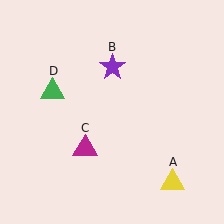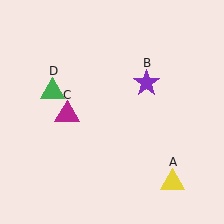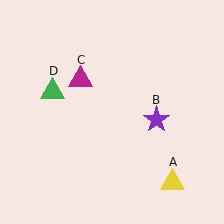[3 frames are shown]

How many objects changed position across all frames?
2 objects changed position: purple star (object B), magenta triangle (object C).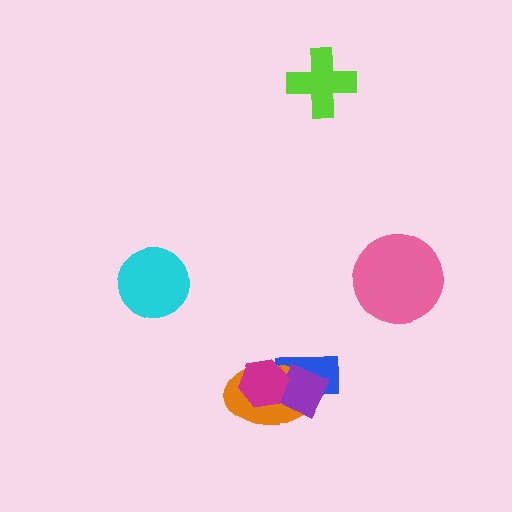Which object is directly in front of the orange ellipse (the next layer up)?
The purple diamond is directly in front of the orange ellipse.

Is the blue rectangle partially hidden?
Yes, it is partially covered by another shape.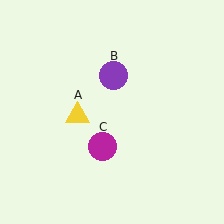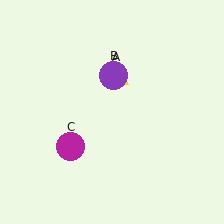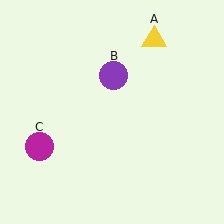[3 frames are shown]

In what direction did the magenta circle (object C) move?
The magenta circle (object C) moved left.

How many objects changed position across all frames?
2 objects changed position: yellow triangle (object A), magenta circle (object C).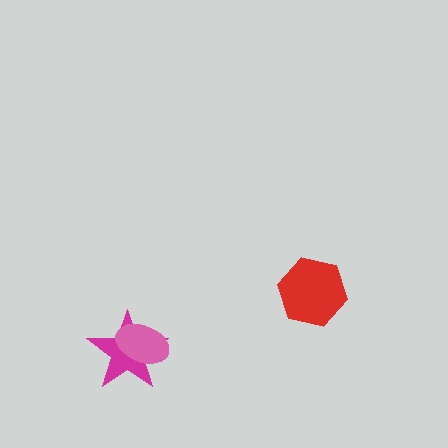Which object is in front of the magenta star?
The pink ellipse is in front of the magenta star.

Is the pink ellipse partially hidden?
No, no other shape covers it.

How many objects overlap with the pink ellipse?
1 object overlaps with the pink ellipse.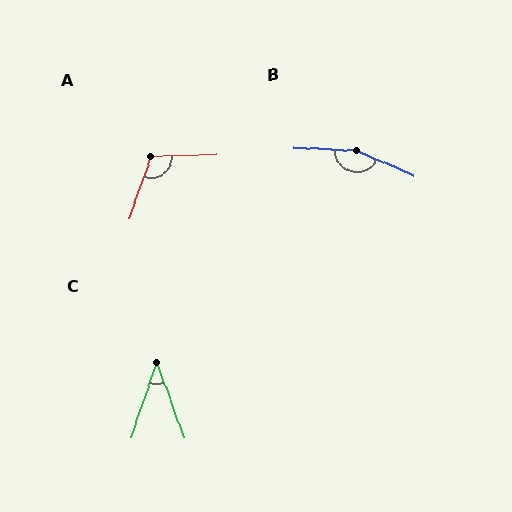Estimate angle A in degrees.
Approximately 111 degrees.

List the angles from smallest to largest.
C (39°), A (111°), B (159°).